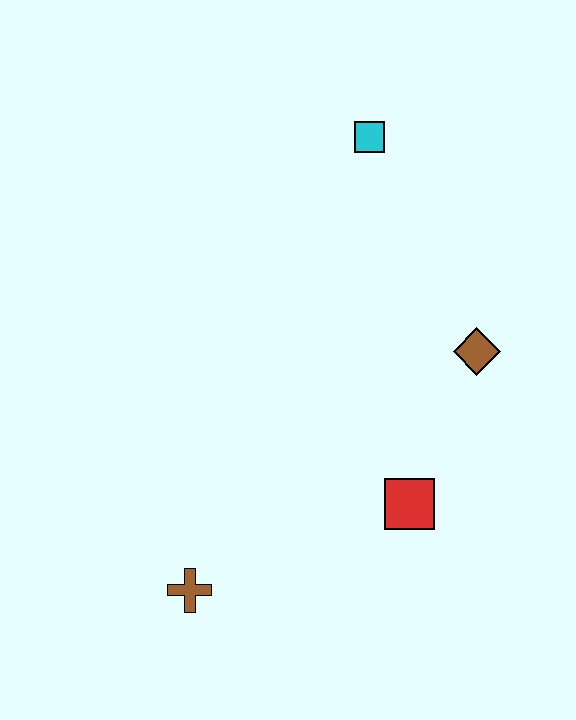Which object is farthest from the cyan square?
The brown cross is farthest from the cyan square.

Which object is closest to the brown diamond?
The red square is closest to the brown diamond.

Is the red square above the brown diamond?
No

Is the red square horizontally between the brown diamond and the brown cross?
Yes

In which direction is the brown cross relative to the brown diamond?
The brown cross is to the left of the brown diamond.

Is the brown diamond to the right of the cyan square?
Yes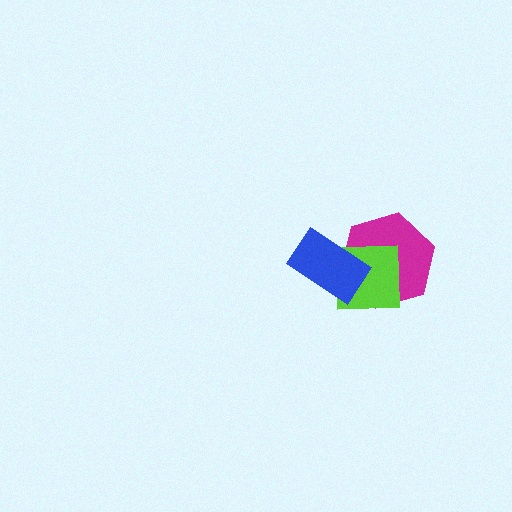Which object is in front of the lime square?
The blue rectangle is in front of the lime square.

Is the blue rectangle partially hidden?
No, no other shape covers it.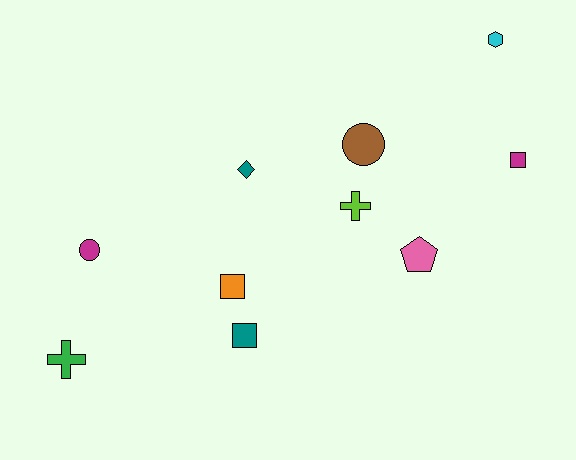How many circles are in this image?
There are 2 circles.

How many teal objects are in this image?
There are 2 teal objects.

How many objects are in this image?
There are 10 objects.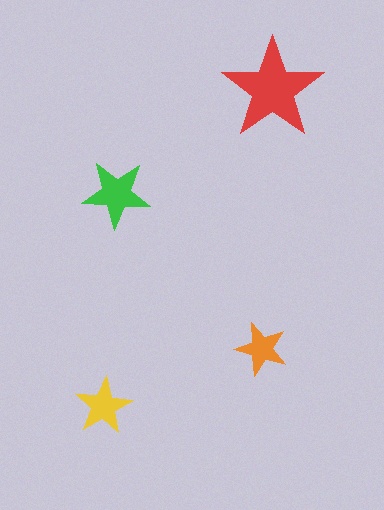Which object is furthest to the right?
The red star is rightmost.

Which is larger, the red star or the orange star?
The red one.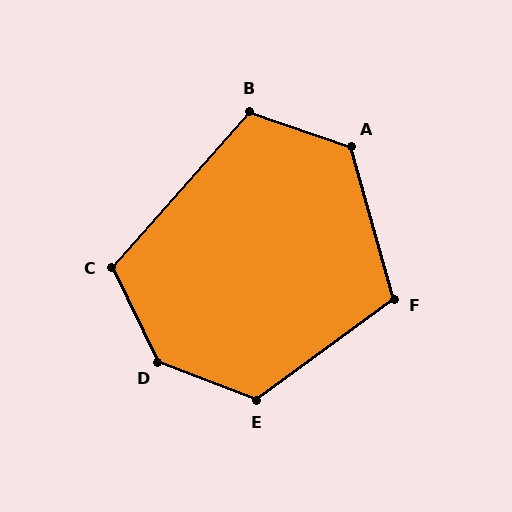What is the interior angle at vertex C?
Approximately 113 degrees (obtuse).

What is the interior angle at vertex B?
Approximately 112 degrees (obtuse).